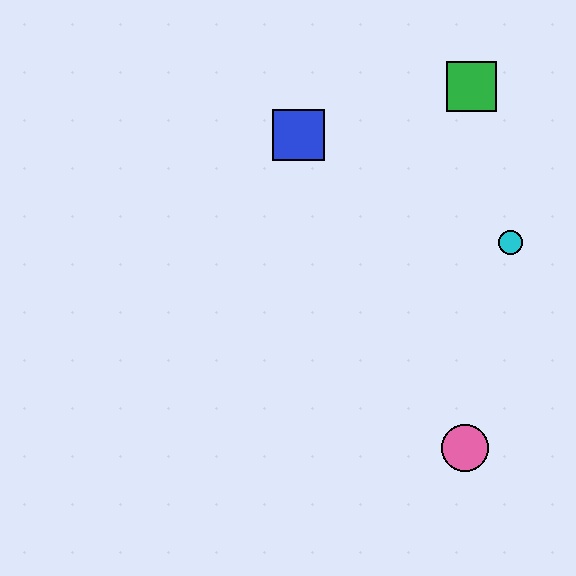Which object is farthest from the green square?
The pink circle is farthest from the green square.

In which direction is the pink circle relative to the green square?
The pink circle is below the green square.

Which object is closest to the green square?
The cyan circle is closest to the green square.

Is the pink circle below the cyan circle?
Yes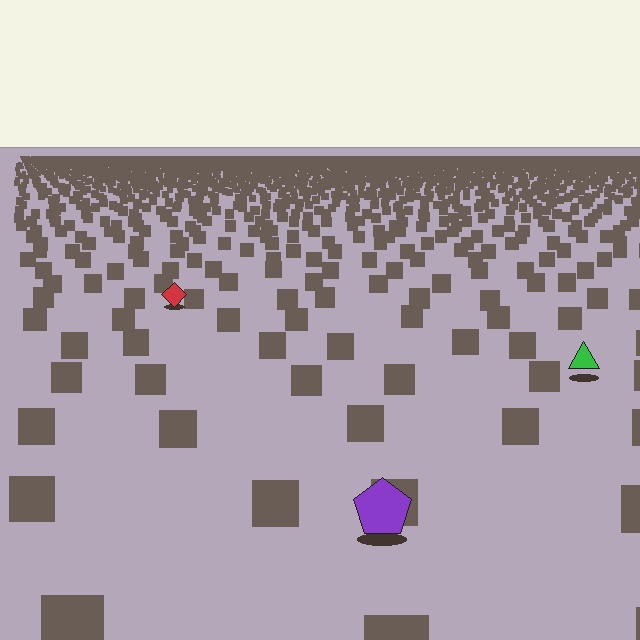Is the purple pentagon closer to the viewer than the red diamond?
Yes. The purple pentagon is closer — you can tell from the texture gradient: the ground texture is coarser near it.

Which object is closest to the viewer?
The purple pentagon is closest. The texture marks near it are larger and more spread out.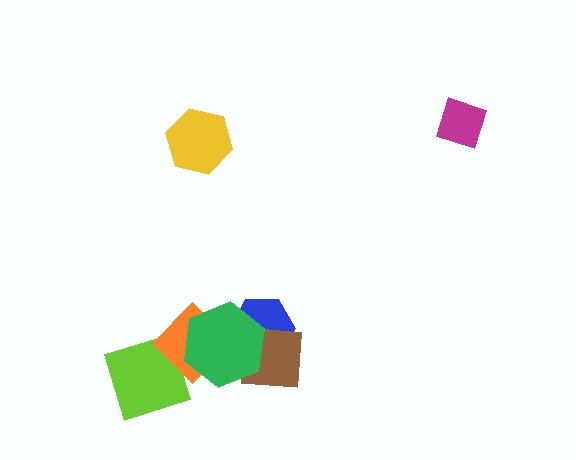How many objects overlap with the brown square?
2 objects overlap with the brown square.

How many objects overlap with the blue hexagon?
2 objects overlap with the blue hexagon.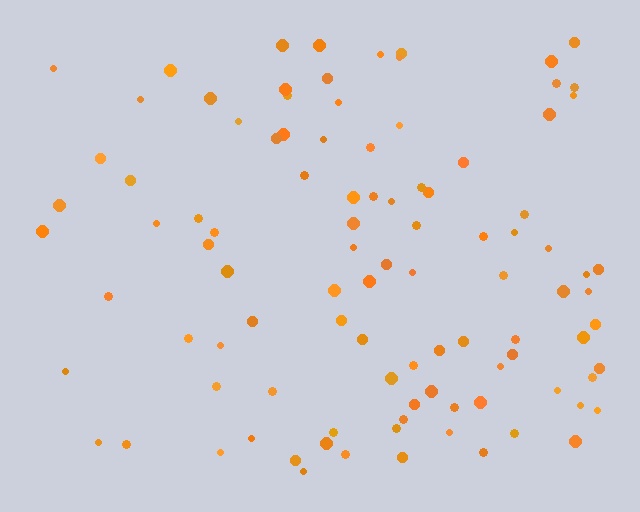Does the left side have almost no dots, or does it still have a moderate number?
Still a moderate number, just noticeably fewer than the right.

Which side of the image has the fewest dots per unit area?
The left.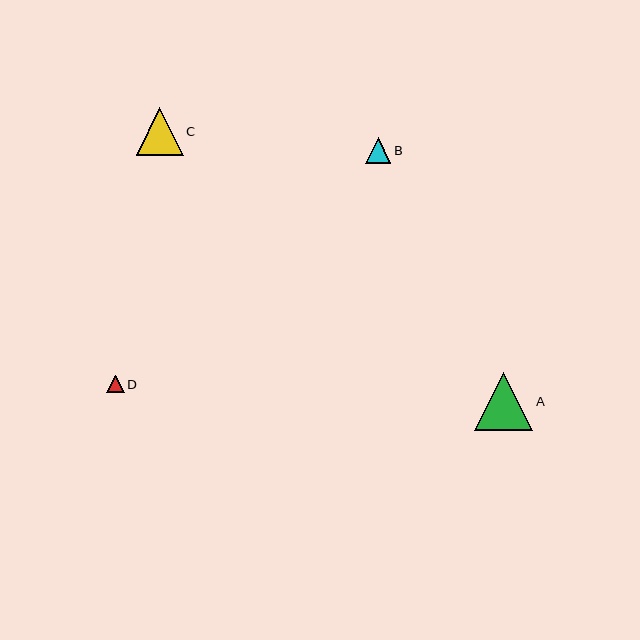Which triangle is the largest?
Triangle A is the largest with a size of approximately 58 pixels.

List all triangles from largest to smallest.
From largest to smallest: A, C, B, D.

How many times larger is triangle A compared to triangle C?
Triangle A is approximately 1.2 times the size of triangle C.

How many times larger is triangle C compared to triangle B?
Triangle C is approximately 1.9 times the size of triangle B.